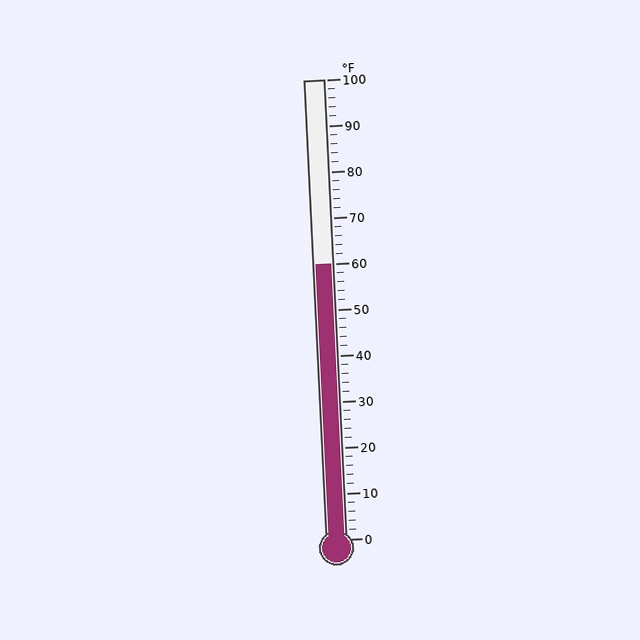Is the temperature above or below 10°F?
The temperature is above 10°F.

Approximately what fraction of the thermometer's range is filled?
The thermometer is filled to approximately 60% of its range.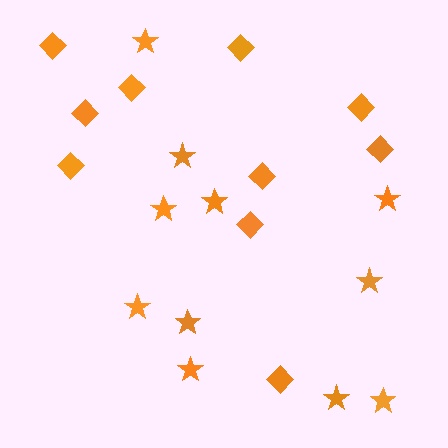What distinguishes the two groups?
There are 2 groups: one group of stars (11) and one group of diamonds (10).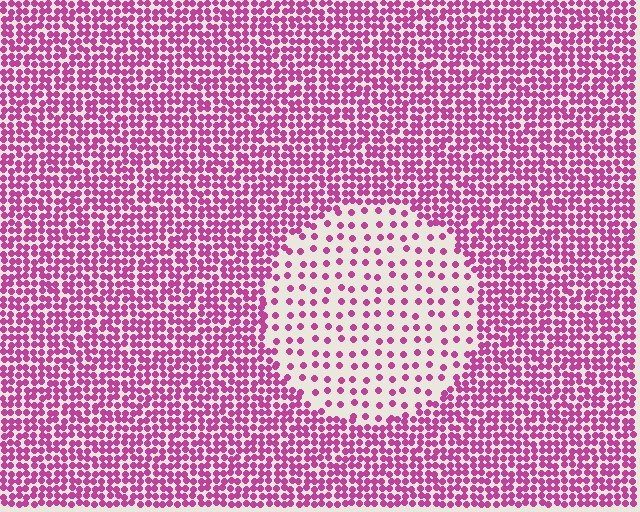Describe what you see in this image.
The image contains small magenta elements arranged at two different densities. A circle-shaped region is visible where the elements are less densely packed than the surrounding area.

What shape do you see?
I see a circle.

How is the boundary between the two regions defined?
The boundary is defined by a change in element density (approximately 2.9x ratio). All elements are the same color, size, and shape.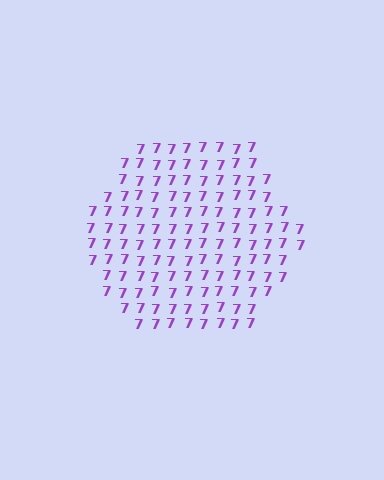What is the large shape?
The large shape is a hexagon.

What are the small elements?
The small elements are digit 7's.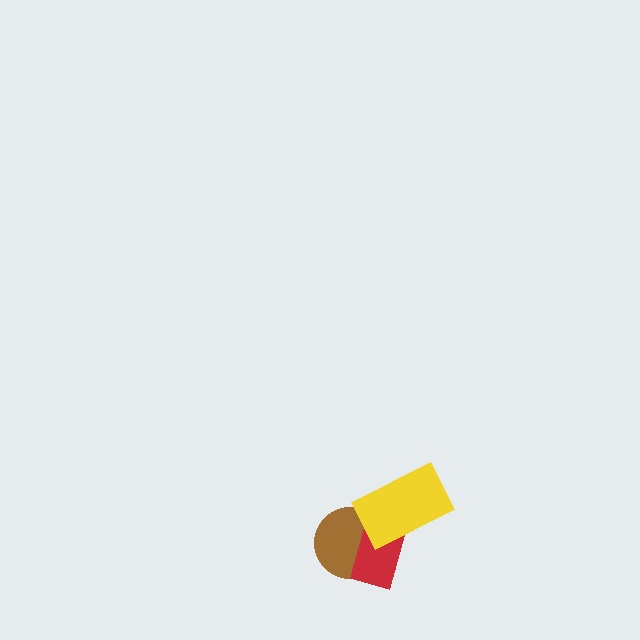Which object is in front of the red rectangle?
The yellow rectangle is in front of the red rectangle.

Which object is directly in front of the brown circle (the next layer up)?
The red rectangle is directly in front of the brown circle.